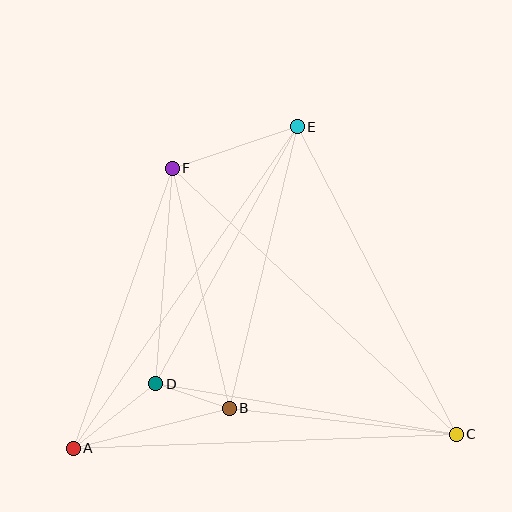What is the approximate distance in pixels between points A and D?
The distance between A and D is approximately 105 pixels.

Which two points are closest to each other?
Points B and D are closest to each other.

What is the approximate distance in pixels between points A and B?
The distance between A and B is approximately 161 pixels.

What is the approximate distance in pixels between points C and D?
The distance between C and D is approximately 305 pixels.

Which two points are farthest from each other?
Points A and E are farthest from each other.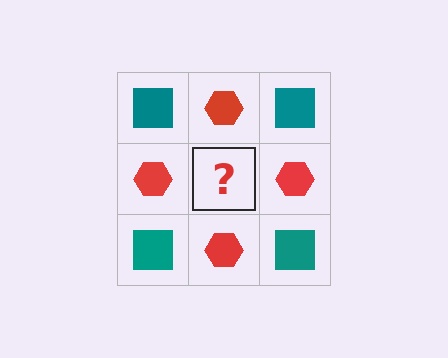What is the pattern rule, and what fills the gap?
The rule is that it alternates teal square and red hexagon in a checkerboard pattern. The gap should be filled with a teal square.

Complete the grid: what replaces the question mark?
The question mark should be replaced with a teal square.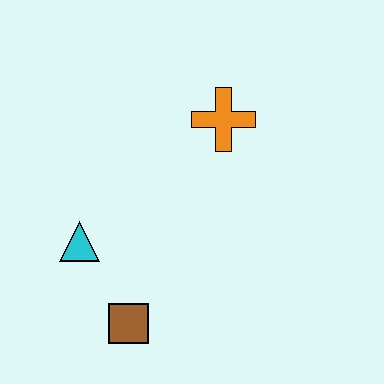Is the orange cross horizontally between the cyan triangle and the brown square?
No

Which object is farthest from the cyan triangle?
The orange cross is farthest from the cyan triangle.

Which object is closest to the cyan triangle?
The brown square is closest to the cyan triangle.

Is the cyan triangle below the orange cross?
Yes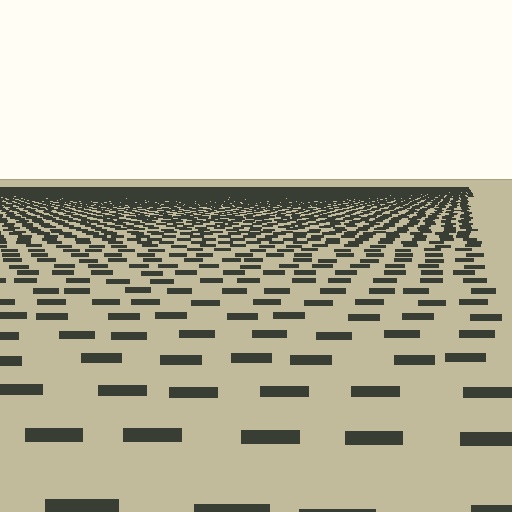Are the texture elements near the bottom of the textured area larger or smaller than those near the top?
Larger. Near the bottom, elements are closer to the viewer and appear at a bigger on-screen size.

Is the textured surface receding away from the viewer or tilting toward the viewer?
The surface is receding away from the viewer. Texture elements get smaller and denser toward the top.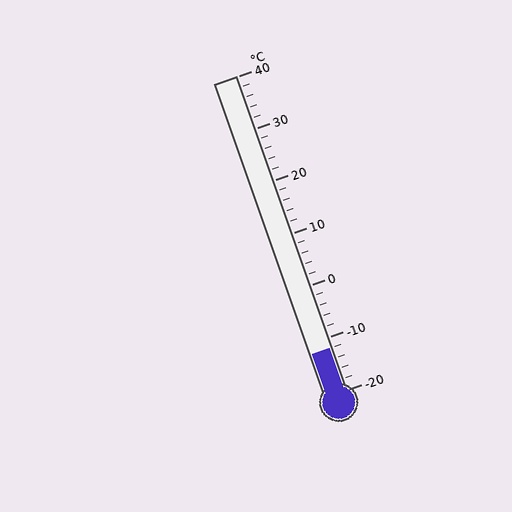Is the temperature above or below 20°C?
The temperature is below 20°C.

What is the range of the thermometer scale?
The thermometer scale ranges from -20°C to 40°C.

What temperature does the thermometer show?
The thermometer shows approximately -12°C.